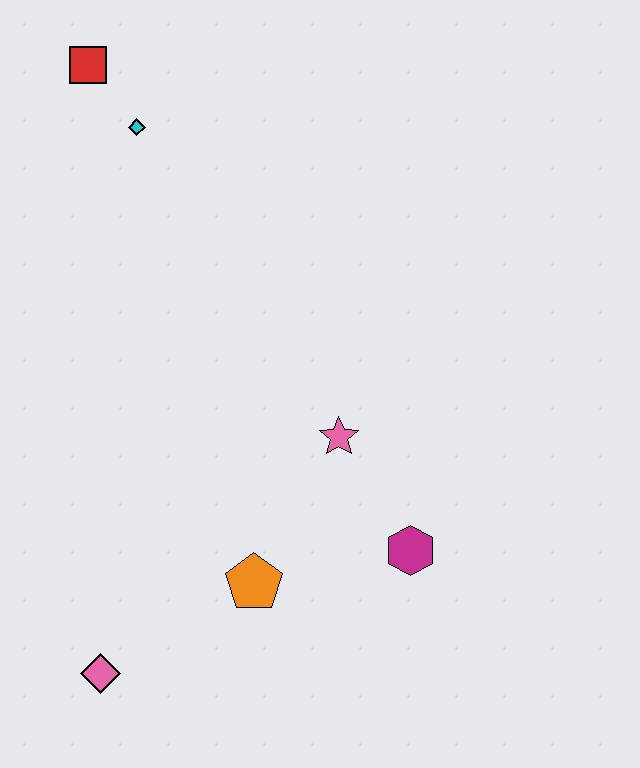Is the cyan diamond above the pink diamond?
Yes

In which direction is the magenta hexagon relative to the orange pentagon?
The magenta hexagon is to the right of the orange pentagon.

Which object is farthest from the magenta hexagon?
The red square is farthest from the magenta hexagon.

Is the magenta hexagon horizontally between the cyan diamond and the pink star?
No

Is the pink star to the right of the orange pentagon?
Yes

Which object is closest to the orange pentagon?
The magenta hexagon is closest to the orange pentagon.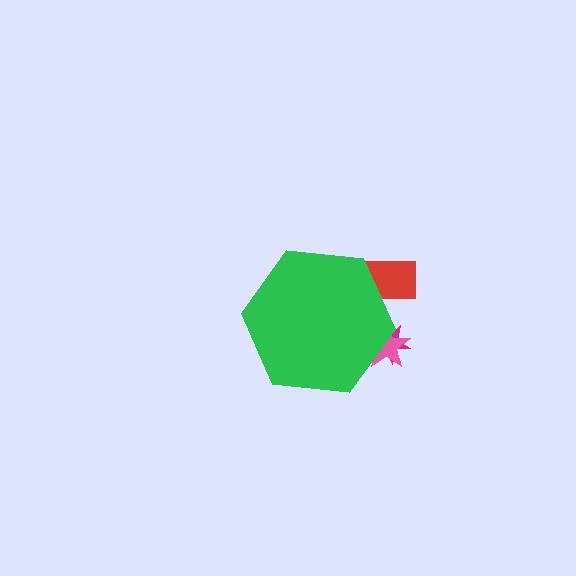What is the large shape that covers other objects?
A green hexagon.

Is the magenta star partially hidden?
Yes, the magenta star is partially hidden behind the green hexagon.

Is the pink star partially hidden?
Yes, the pink star is partially hidden behind the green hexagon.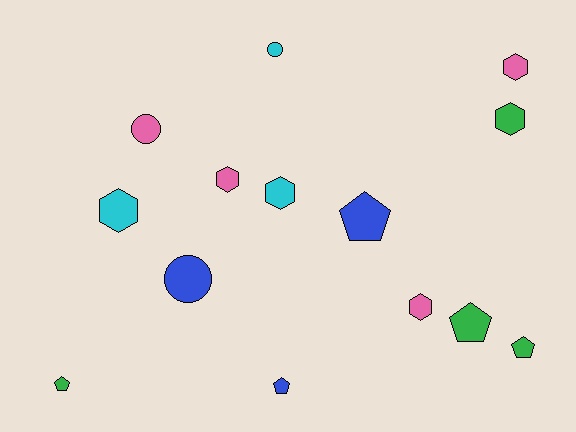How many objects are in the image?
There are 14 objects.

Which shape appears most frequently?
Hexagon, with 6 objects.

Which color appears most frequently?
Green, with 4 objects.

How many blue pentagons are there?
There are 2 blue pentagons.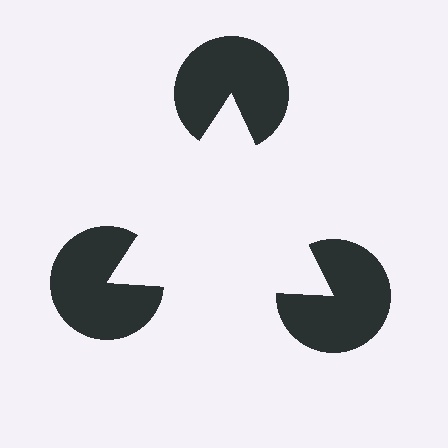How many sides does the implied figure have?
3 sides.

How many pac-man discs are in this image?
There are 3 — one at each vertex of the illusory triangle.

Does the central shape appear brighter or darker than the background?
It typically appears slightly brighter than the background, even though no actual brightness change is drawn.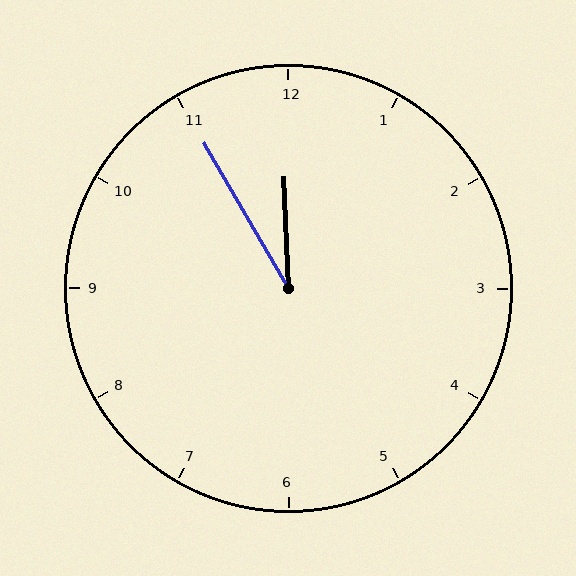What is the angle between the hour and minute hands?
Approximately 28 degrees.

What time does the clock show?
11:55.